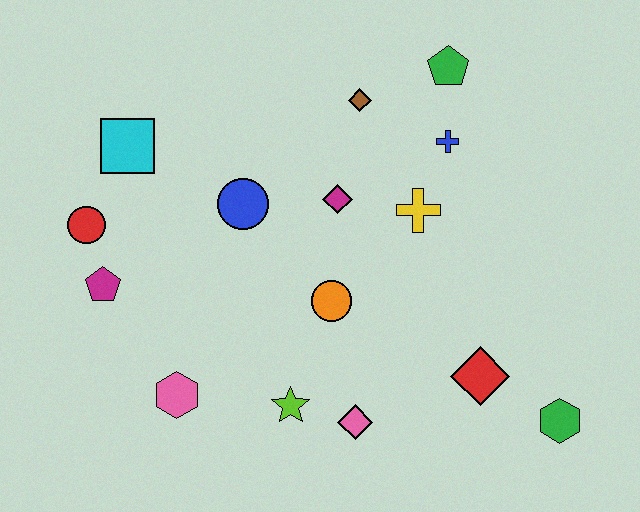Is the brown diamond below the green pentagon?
Yes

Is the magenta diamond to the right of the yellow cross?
No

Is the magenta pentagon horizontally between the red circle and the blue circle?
Yes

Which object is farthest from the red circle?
The green hexagon is farthest from the red circle.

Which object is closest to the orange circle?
The magenta diamond is closest to the orange circle.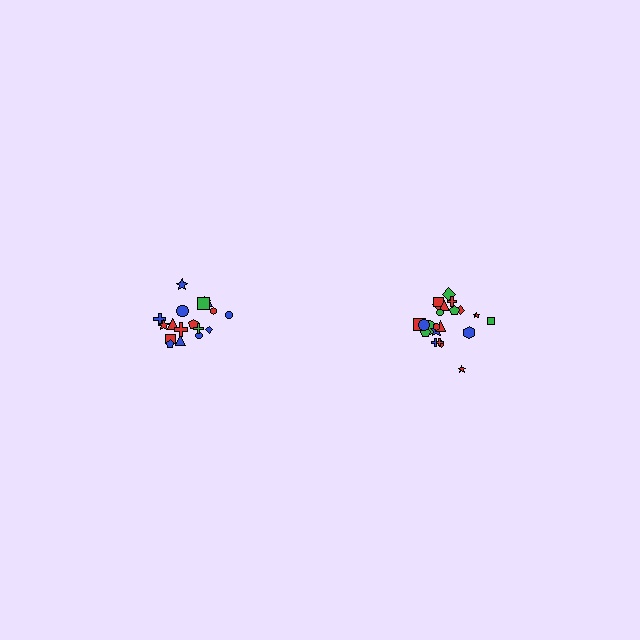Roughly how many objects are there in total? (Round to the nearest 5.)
Roughly 40 objects in total.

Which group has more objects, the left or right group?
The right group.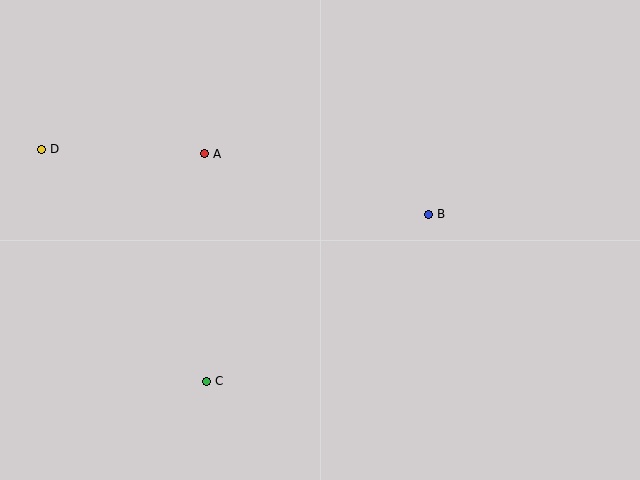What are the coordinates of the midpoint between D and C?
The midpoint between D and C is at (124, 265).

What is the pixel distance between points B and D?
The distance between B and D is 392 pixels.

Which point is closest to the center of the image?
Point B at (428, 214) is closest to the center.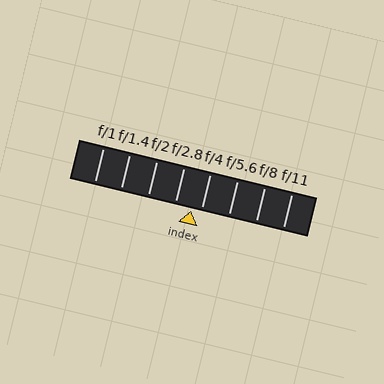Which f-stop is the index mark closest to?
The index mark is closest to f/4.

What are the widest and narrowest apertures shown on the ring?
The widest aperture shown is f/1 and the narrowest is f/11.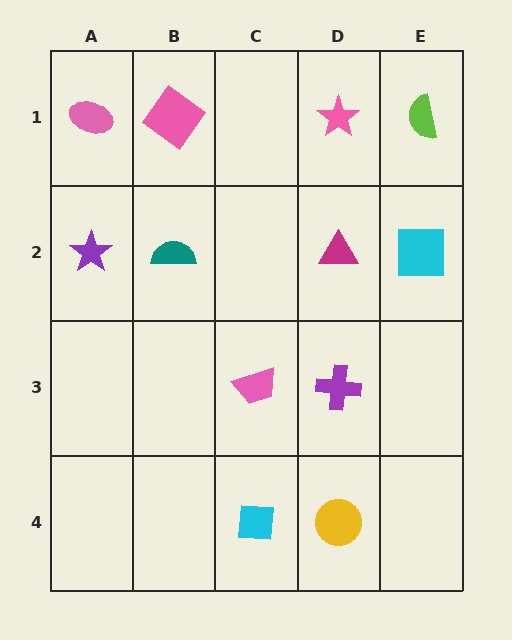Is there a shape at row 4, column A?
No, that cell is empty.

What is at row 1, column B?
A pink diamond.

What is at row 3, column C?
A pink trapezoid.